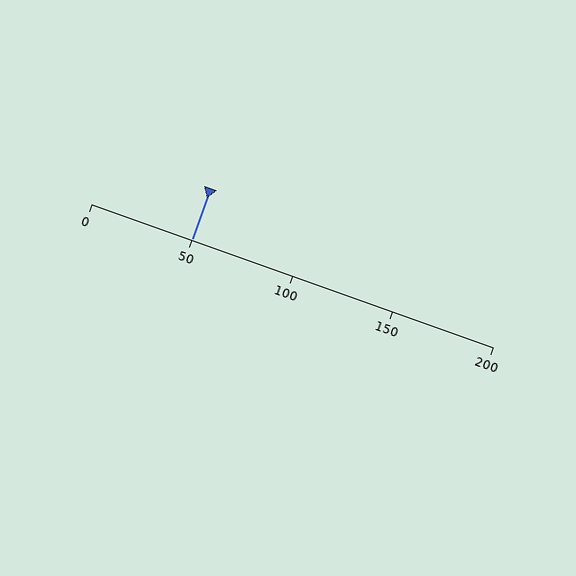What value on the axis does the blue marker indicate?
The marker indicates approximately 50.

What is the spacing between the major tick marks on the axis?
The major ticks are spaced 50 apart.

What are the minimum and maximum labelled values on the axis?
The axis runs from 0 to 200.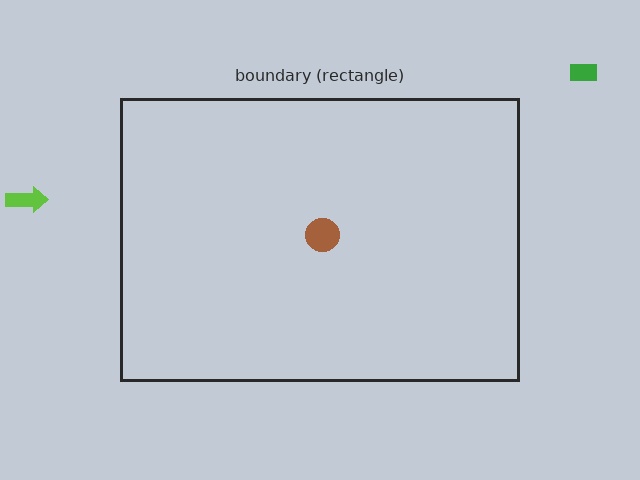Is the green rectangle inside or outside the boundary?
Outside.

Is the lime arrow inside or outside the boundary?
Outside.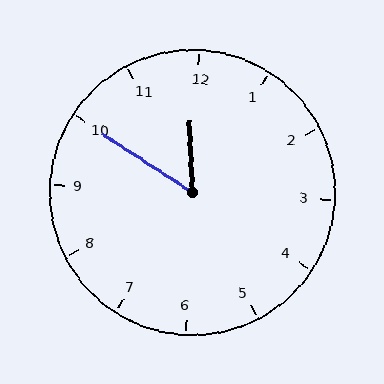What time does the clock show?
11:50.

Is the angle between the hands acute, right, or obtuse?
It is acute.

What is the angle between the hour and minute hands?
Approximately 55 degrees.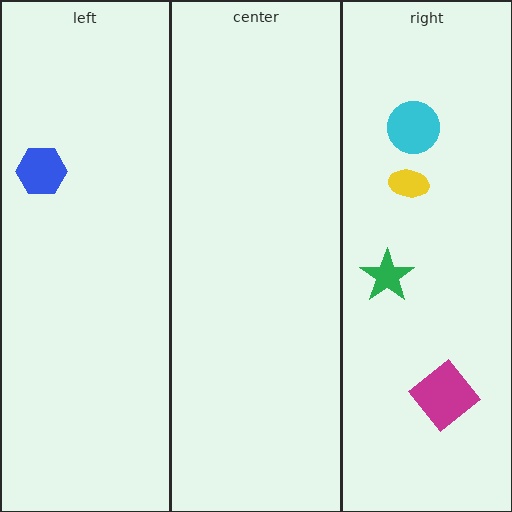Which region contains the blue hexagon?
The left region.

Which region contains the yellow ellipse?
The right region.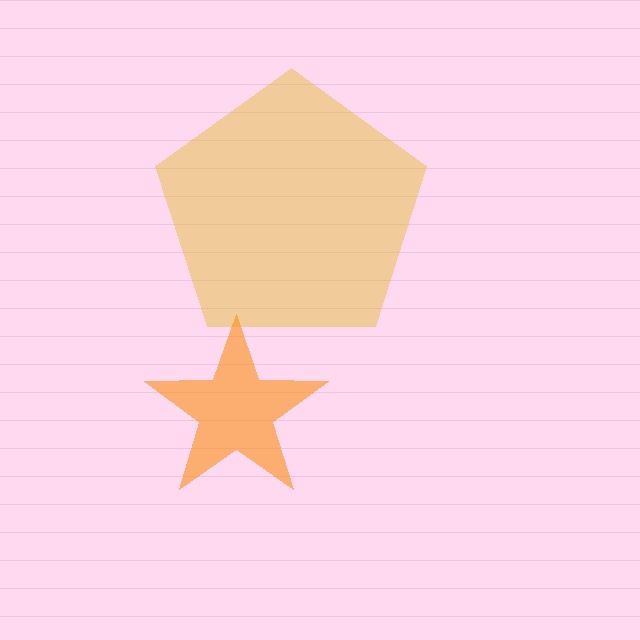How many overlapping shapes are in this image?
There are 2 overlapping shapes in the image.